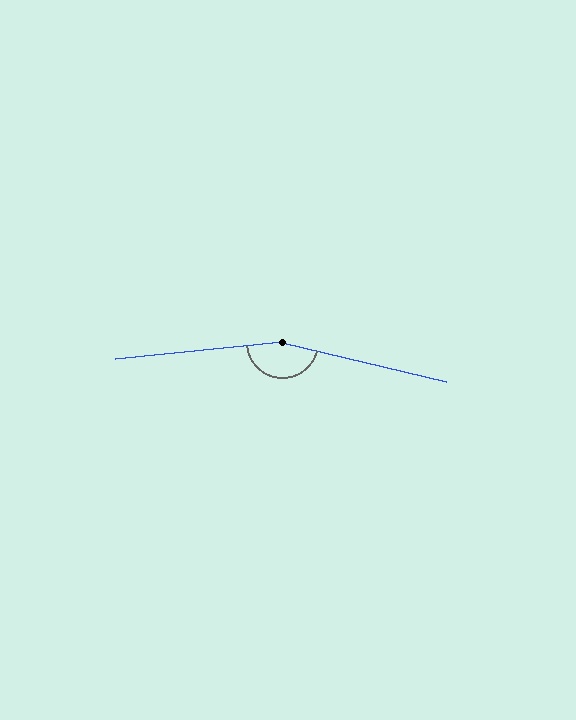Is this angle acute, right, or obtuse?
It is obtuse.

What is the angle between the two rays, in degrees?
Approximately 161 degrees.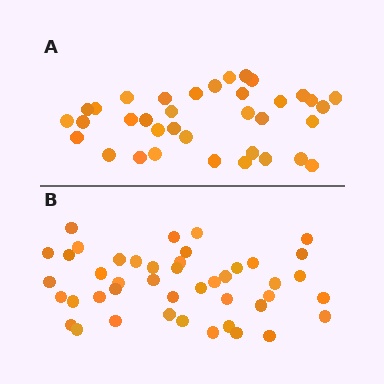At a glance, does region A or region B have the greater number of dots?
Region B (the bottom region) has more dots.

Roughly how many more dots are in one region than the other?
Region B has roughly 8 or so more dots than region A.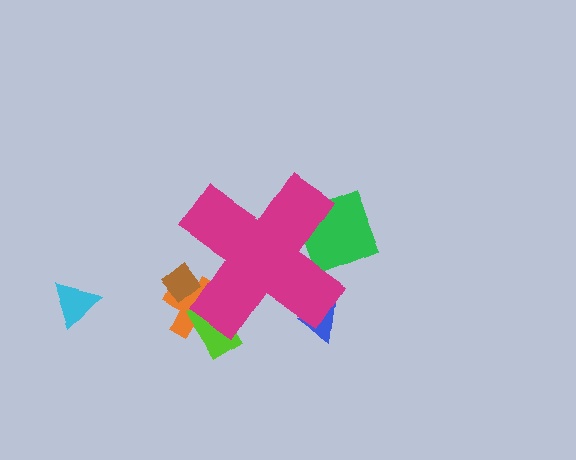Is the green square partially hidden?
Yes, the green square is partially hidden behind the magenta cross.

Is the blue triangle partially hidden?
Yes, the blue triangle is partially hidden behind the magenta cross.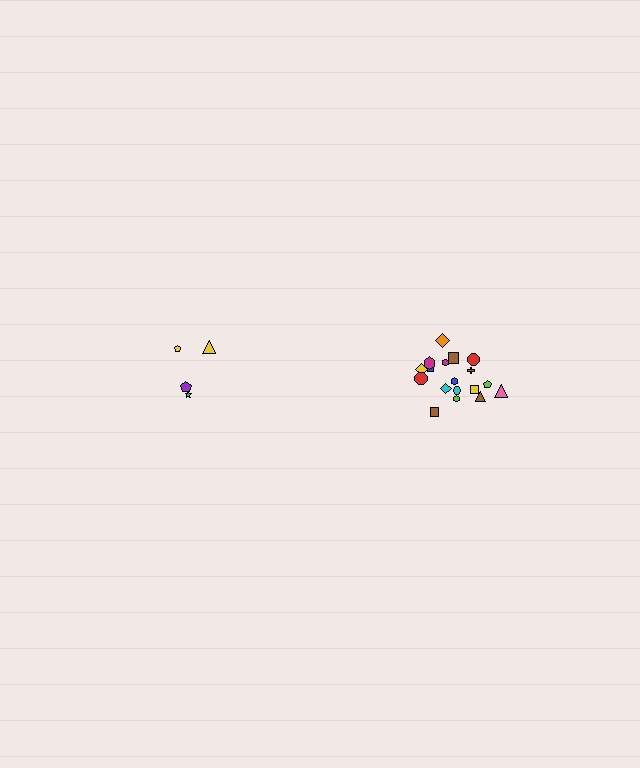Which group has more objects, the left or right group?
The right group.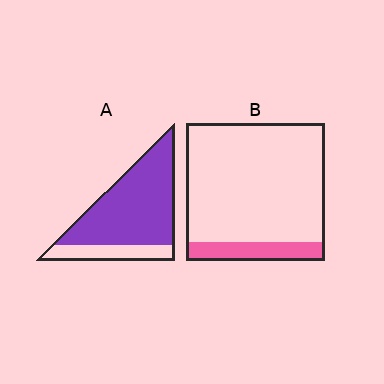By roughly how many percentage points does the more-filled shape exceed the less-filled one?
By roughly 65 percentage points (A over B).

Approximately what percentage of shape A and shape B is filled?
A is approximately 80% and B is approximately 15%.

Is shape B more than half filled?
No.